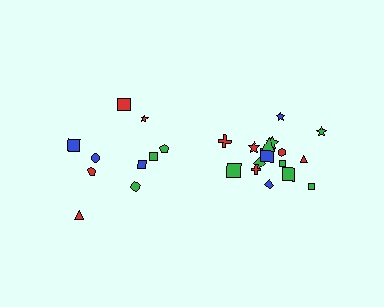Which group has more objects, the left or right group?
The right group.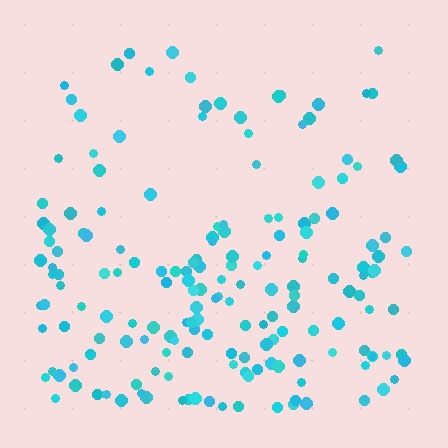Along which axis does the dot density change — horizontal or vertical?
Vertical.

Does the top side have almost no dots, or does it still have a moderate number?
Still a moderate number, just noticeably fewer than the bottom.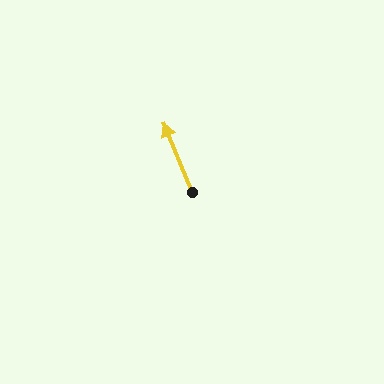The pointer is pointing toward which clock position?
Roughly 11 o'clock.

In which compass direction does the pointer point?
North.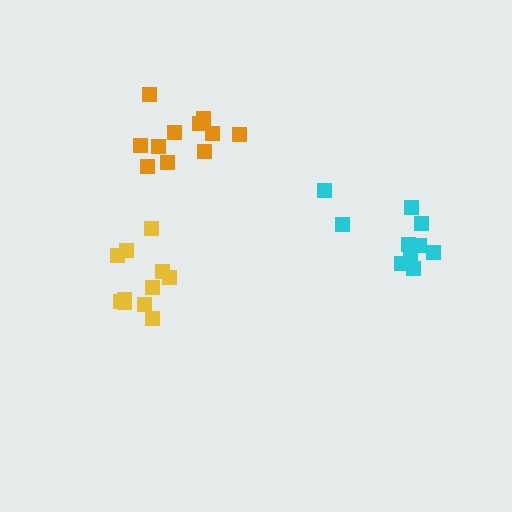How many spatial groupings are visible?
There are 3 spatial groupings.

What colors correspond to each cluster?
The clusters are colored: cyan, yellow, orange.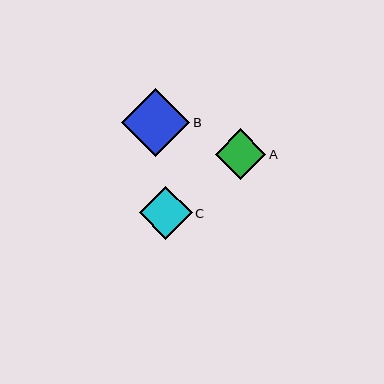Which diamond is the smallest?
Diamond A is the smallest with a size of approximately 50 pixels.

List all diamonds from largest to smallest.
From largest to smallest: B, C, A.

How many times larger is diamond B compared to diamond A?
Diamond B is approximately 1.4 times the size of diamond A.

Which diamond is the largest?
Diamond B is the largest with a size of approximately 69 pixels.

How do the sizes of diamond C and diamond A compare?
Diamond C and diamond A are approximately the same size.